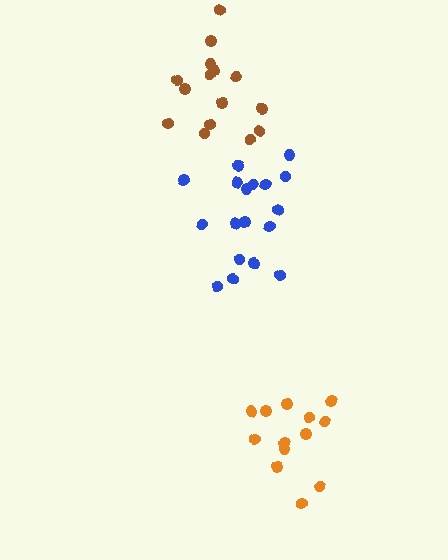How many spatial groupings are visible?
There are 3 spatial groupings.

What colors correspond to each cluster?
The clusters are colored: blue, orange, brown.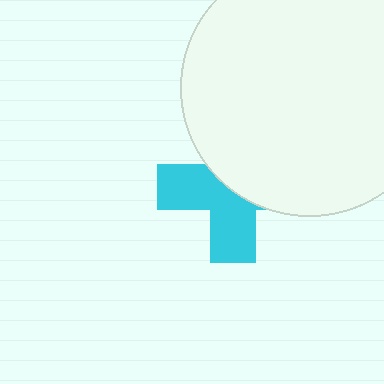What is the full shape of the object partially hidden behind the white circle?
The partially hidden object is a cyan cross.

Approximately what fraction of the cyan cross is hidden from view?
Roughly 51% of the cyan cross is hidden behind the white circle.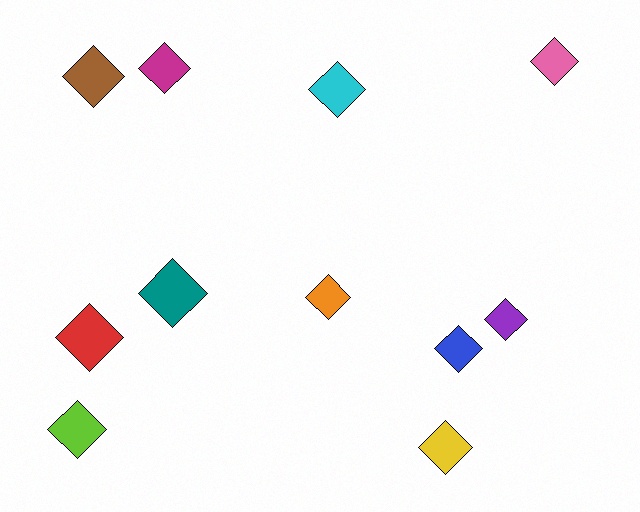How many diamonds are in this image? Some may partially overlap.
There are 11 diamonds.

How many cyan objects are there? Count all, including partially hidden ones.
There is 1 cyan object.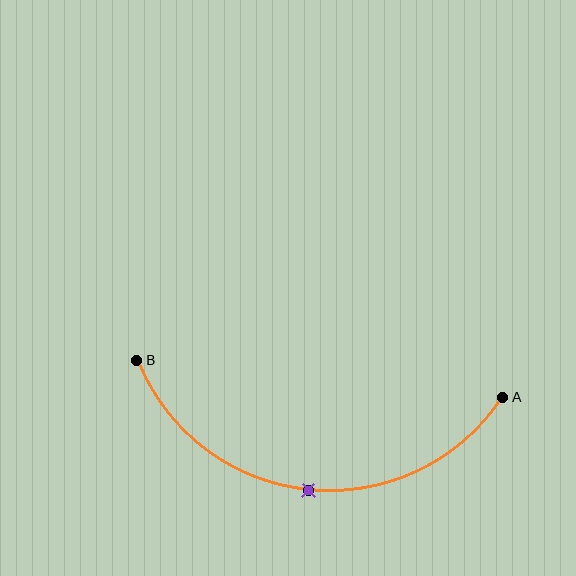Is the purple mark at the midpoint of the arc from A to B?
Yes. The purple mark lies on the arc at equal arc-length from both A and B — it is the arc midpoint.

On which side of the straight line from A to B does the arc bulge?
The arc bulges below the straight line connecting A and B.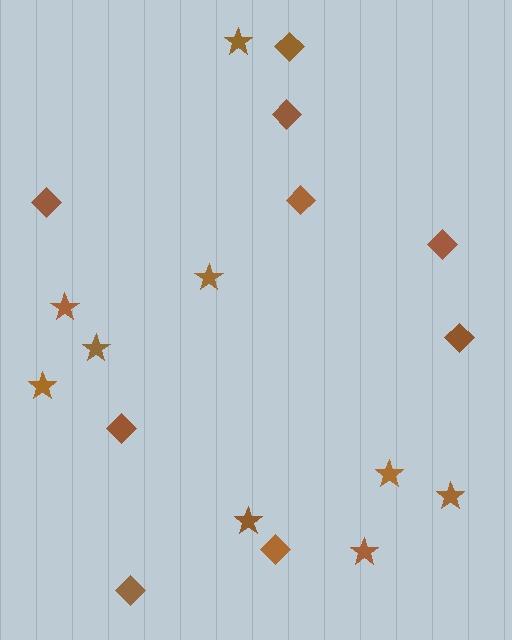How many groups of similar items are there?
There are 2 groups: one group of stars (9) and one group of diamonds (9).